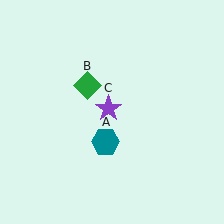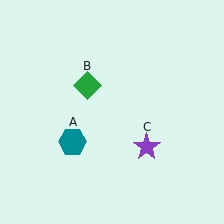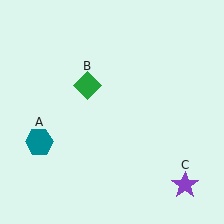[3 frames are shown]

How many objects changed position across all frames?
2 objects changed position: teal hexagon (object A), purple star (object C).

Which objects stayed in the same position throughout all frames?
Green diamond (object B) remained stationary.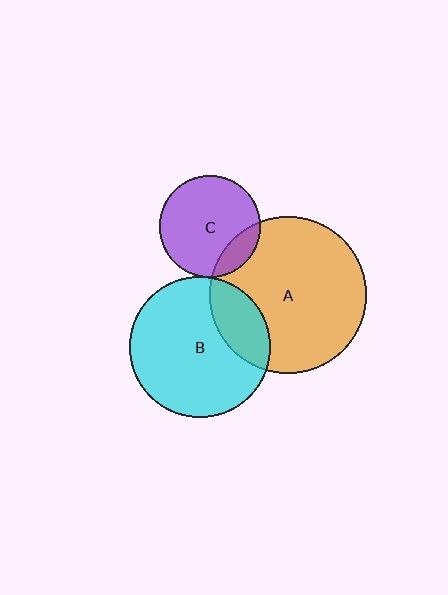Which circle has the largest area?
Circle A (orange).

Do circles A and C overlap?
Yes.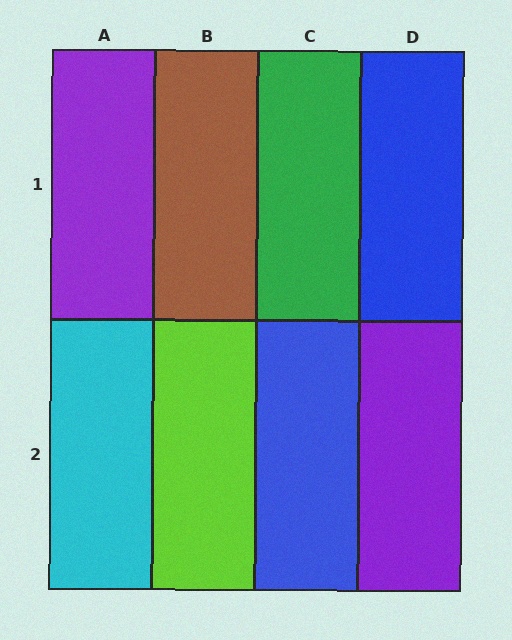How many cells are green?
1 cell is green.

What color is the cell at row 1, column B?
Brown.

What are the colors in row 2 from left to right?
Cyan, lime, blue, purple.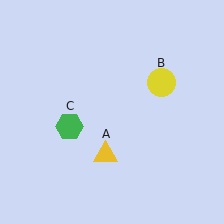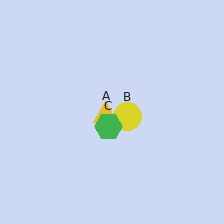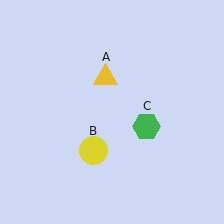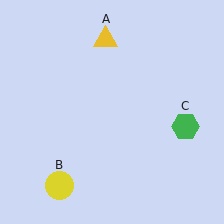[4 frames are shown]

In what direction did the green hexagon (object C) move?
The green hexagon (object C) moved right.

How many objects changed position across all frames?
3 objects changed position: yellow triangle (object A), yellow circle (object B), green hexagon (object C).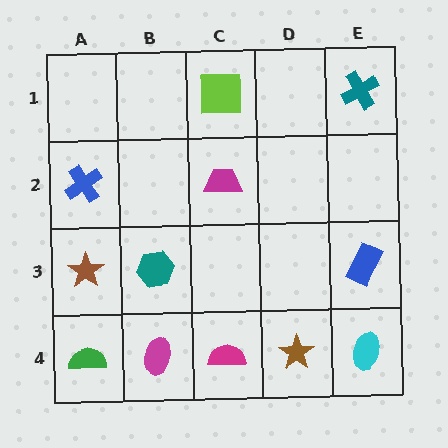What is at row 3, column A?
A brown star.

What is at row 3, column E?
A blue rectangle.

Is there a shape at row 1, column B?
No, that cell is empty.